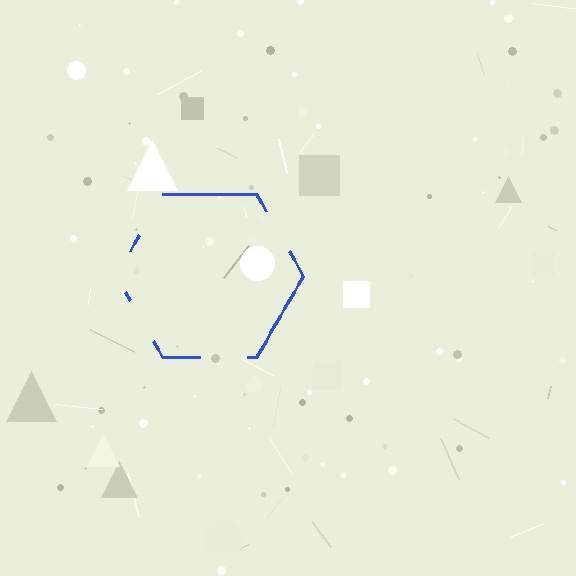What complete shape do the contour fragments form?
The contour fragments form a hexagon.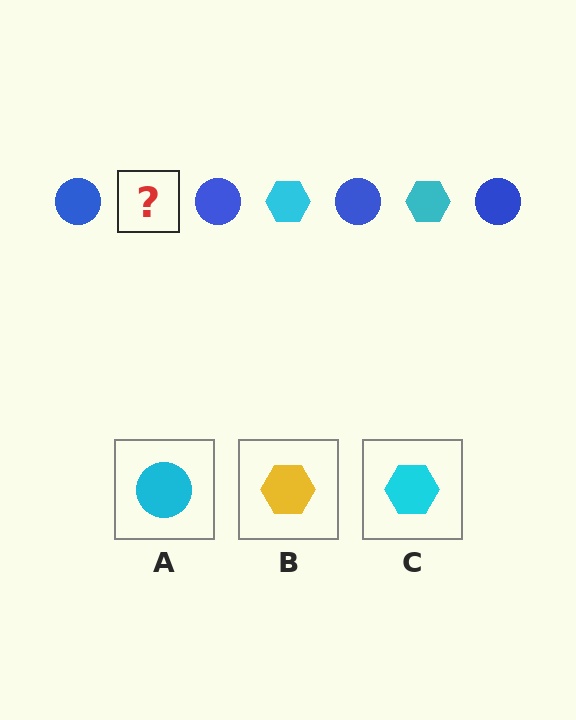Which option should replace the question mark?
Option C.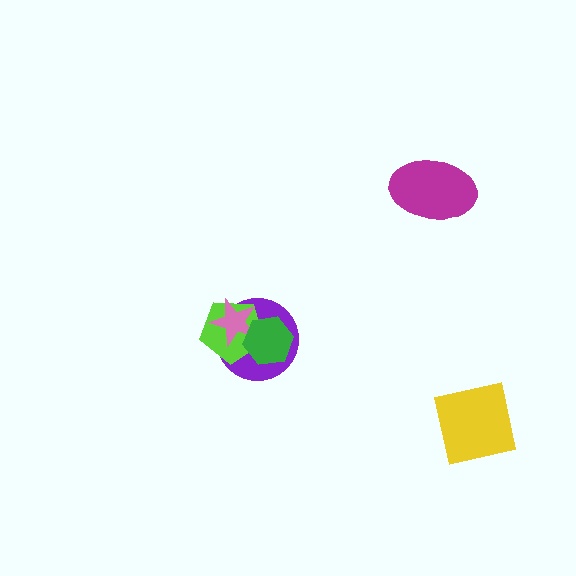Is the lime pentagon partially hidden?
Yes, it is partially covered by another shape.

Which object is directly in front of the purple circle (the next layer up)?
The lime pentagon is directly in front of the purple circle.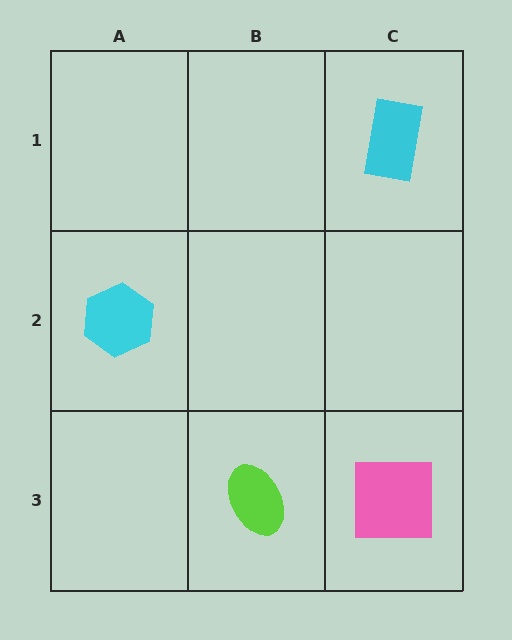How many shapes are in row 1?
1 shape.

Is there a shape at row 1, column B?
No, that cell is empty.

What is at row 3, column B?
A lime ellipse.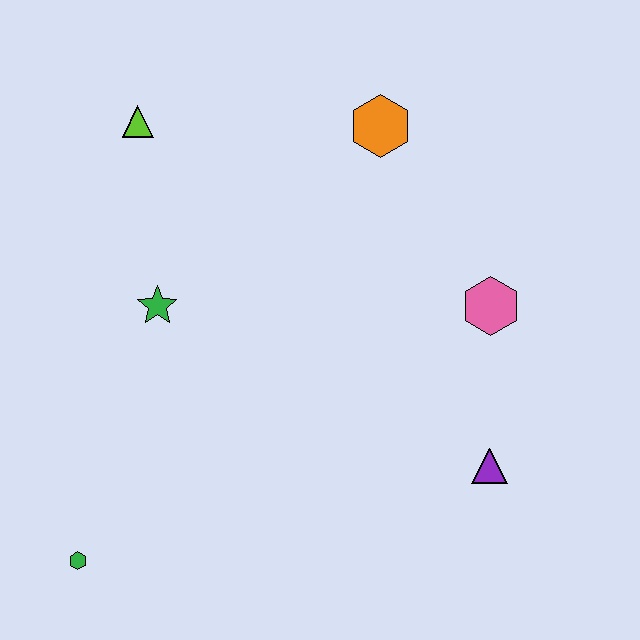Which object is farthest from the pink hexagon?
The green hexagon is farthest from the pink hexagon.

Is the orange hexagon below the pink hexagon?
No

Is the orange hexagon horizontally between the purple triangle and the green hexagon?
Yes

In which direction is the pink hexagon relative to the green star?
The pink hexagon is to the right of the green star.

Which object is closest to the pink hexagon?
The purple triangle is closest to the pink hexagon.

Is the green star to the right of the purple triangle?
No